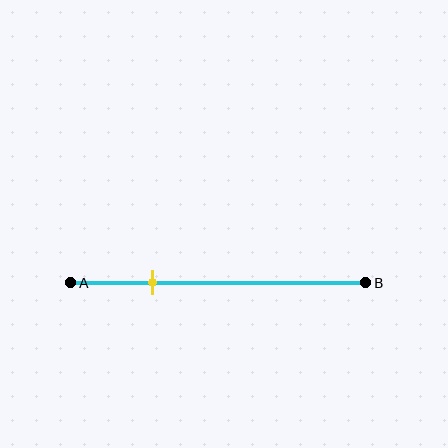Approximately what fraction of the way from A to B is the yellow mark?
The yellow mark is approximately 30% of the way from A to B.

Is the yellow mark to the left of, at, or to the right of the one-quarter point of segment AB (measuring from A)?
The yellow mark is approximately at the one-quarter point of segment AB.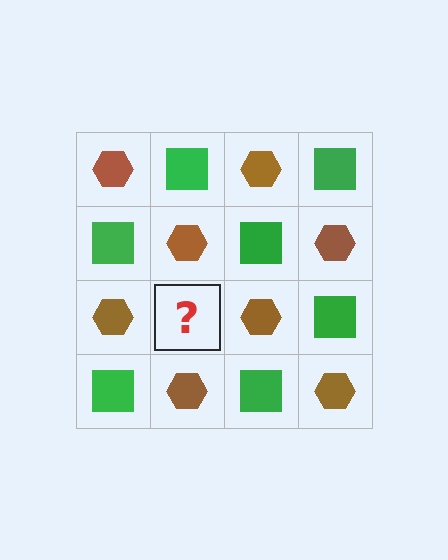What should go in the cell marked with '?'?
The missing cell should contain a green square.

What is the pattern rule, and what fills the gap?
The rule is that it alternates brown hexagon and green square in a checkerboard pattern. The gap should be filled with a green square.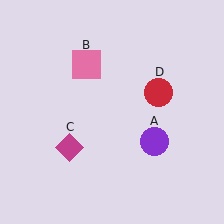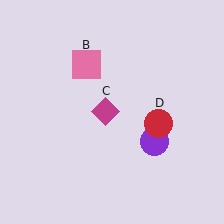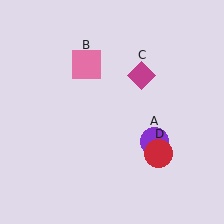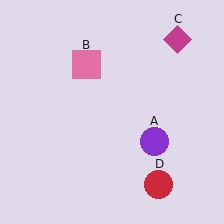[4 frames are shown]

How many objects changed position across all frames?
2 objects changed position: magenta diamond (object C), red circle (object D).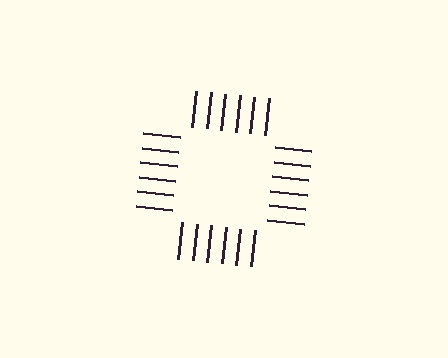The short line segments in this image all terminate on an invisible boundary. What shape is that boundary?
An illusory square — the line segments terminate on its edges but no continuous stroke is drawn.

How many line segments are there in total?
24 — 6 along each of the 4 edges.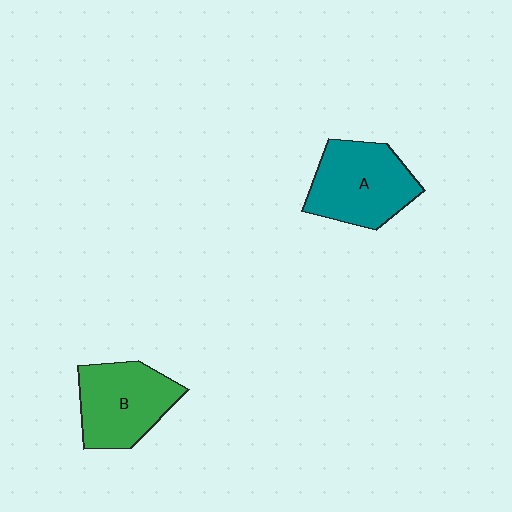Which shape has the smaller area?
Shape B (green).